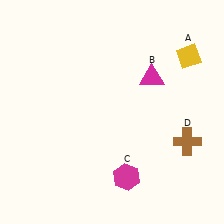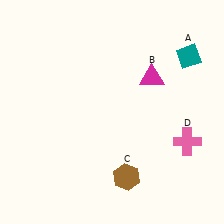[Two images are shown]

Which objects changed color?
A changed from yellow to teal. C changed from magenta to brown. D changed from brown to pink.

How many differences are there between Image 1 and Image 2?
There are 3 differences between the two images.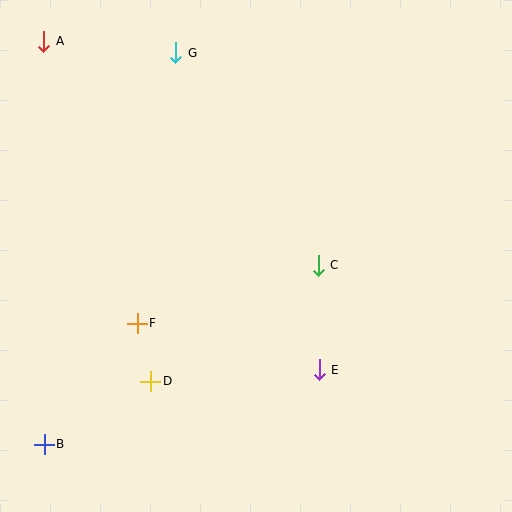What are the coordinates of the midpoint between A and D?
The midpoint between A and D is at (97, 211).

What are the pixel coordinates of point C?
Point C is at (318, 265).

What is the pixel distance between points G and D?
The distance between G and D is 329 pixels.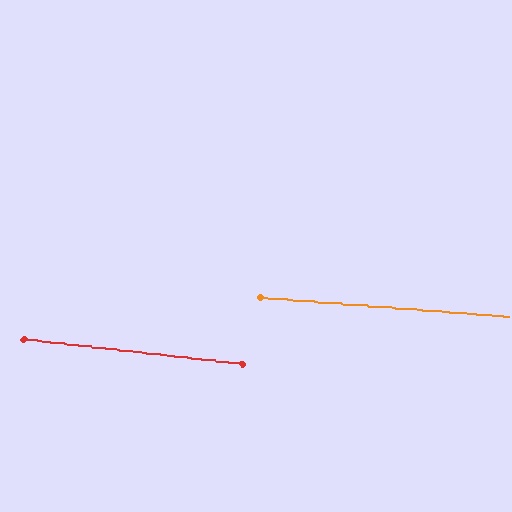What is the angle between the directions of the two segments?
Approximately 2 degrees.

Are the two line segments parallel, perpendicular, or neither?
Parallel — their directions differ by only 1.9°.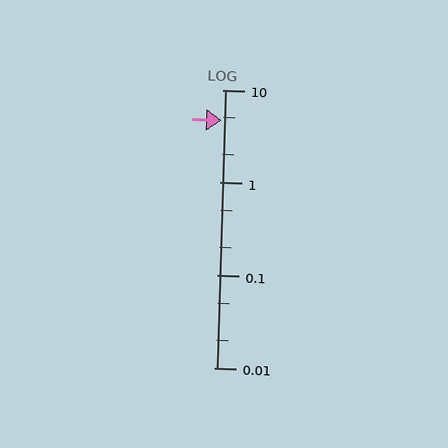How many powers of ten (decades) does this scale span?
The scale spans 3 decades, from 0.01 to 10.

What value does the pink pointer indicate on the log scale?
The pointer indicates approximately 4.7.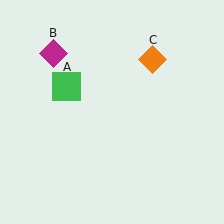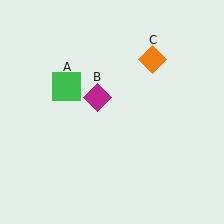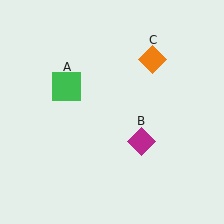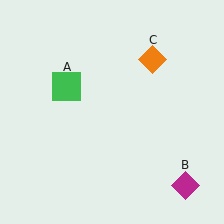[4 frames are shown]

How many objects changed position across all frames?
1 object changed position: magenta diamond (object B).